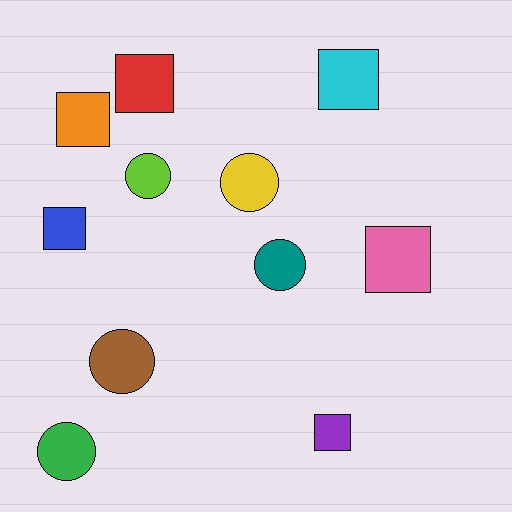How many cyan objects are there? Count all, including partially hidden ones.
There is 1 cyan object.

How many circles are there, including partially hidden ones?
There are 5 circles.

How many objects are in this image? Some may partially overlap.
There are 11 objects.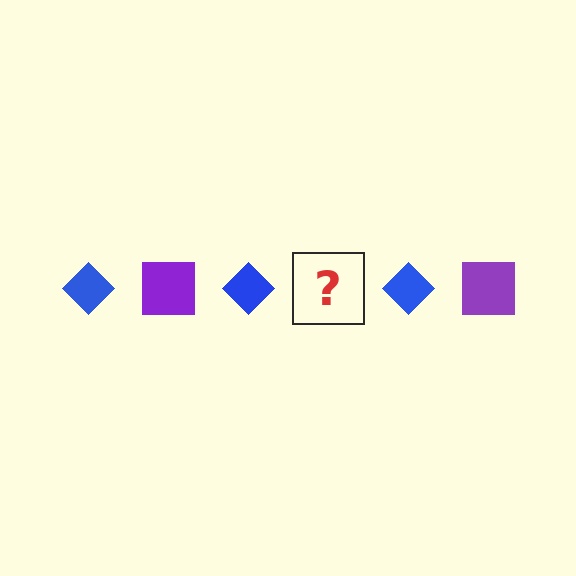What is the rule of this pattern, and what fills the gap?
The rule is that the pattern alternates between blue diamond and purple square. The gap should be filled with a purple square.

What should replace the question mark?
The question mark should be replaced with a purple square.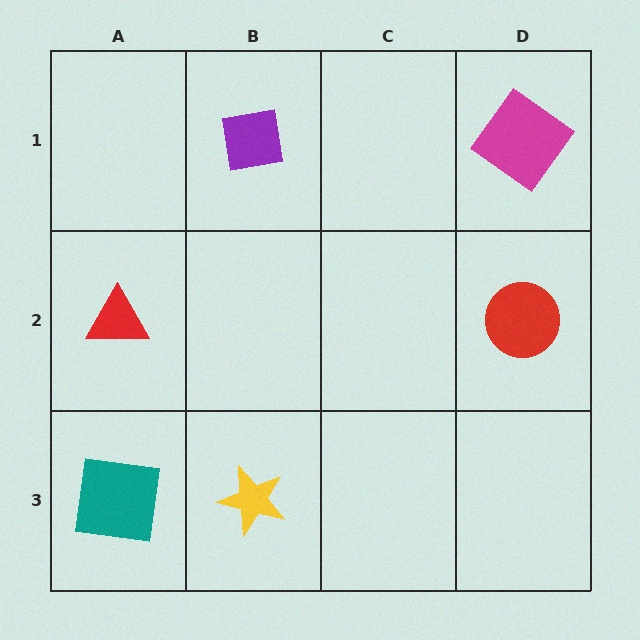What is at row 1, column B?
A purple square.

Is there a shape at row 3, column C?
No, that cell is empty.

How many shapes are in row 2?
2 shapes.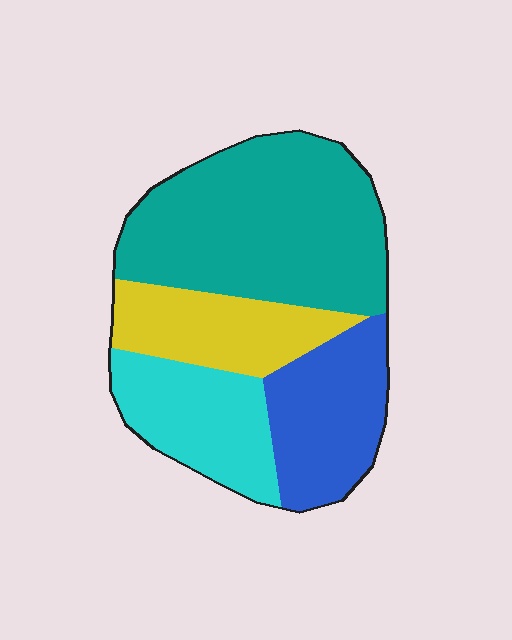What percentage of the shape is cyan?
Cyan takes up about one fifth (1/5) of the shape.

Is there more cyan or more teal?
Teal.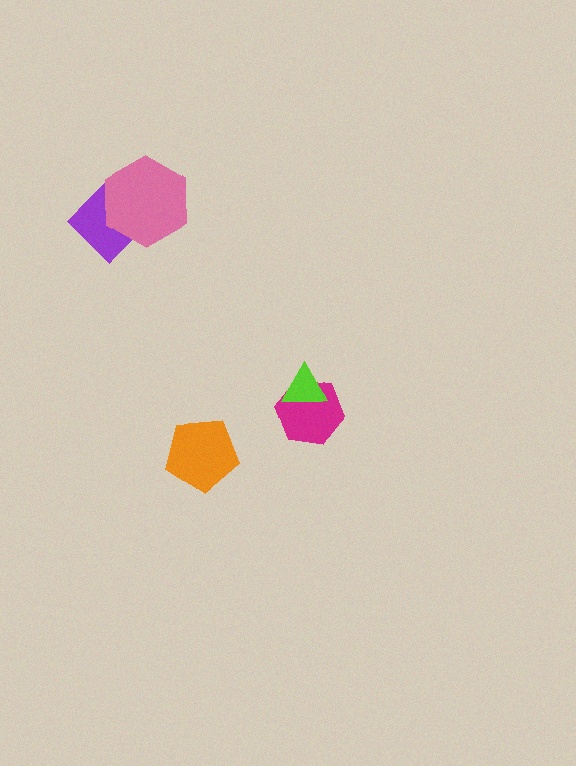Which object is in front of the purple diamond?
The pink hexagon is in front of the purple diamond.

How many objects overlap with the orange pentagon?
0 objects overlap with the orange pentagon.